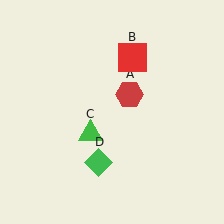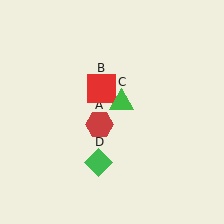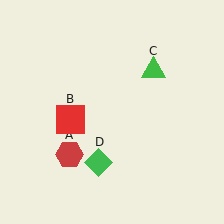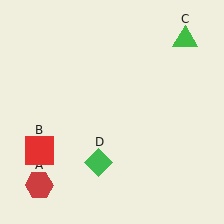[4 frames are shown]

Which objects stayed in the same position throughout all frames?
Green diamond (object D) remained stationary.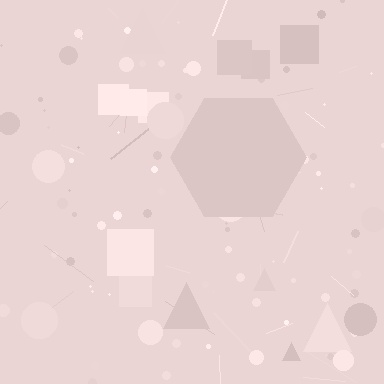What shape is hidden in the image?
A hexagon is hidden in the image.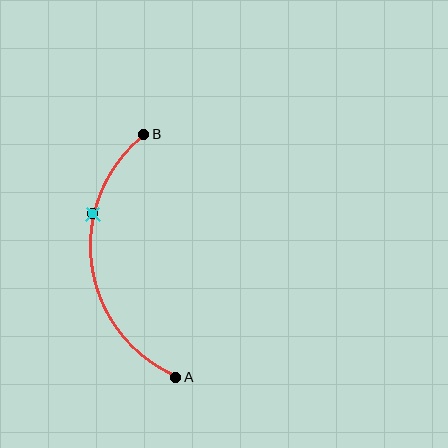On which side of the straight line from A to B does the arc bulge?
The arc bulges to the left of the straight line connecting A and B.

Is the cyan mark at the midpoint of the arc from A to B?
No. The cyan mark lies on the arc but is closer to endpoint B. The arc midpoint would be at the point on the curve equidistant along the arc from both A and B.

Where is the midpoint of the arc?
The arc midpoint is the point on the curve farthest from the straight line joining A and B. It sits to the left of that line.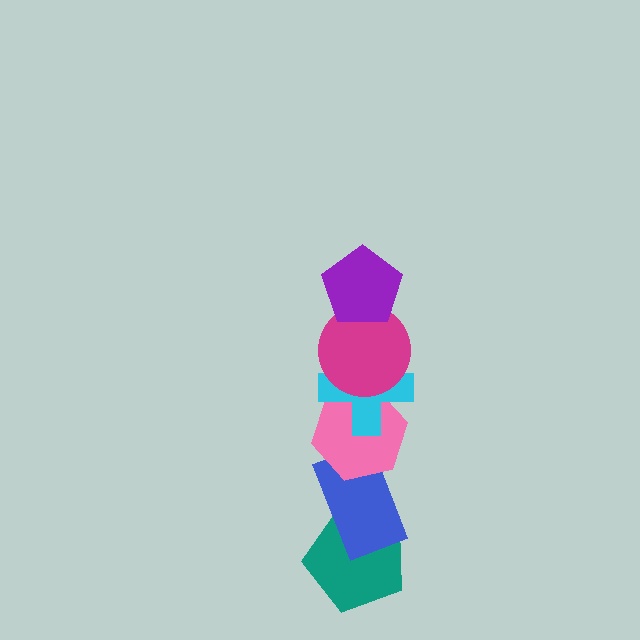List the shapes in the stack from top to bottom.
From top to bottom: the purple pentagon, the magenta circle, the cyan cross, the pink hexagon, the blue rectangle, the teal pentagon.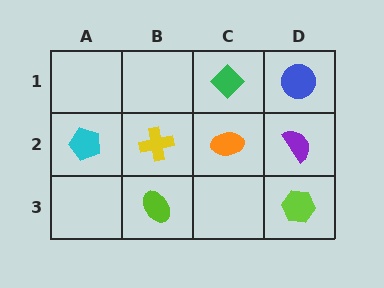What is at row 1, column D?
A blue circle.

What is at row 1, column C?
A green diamond.